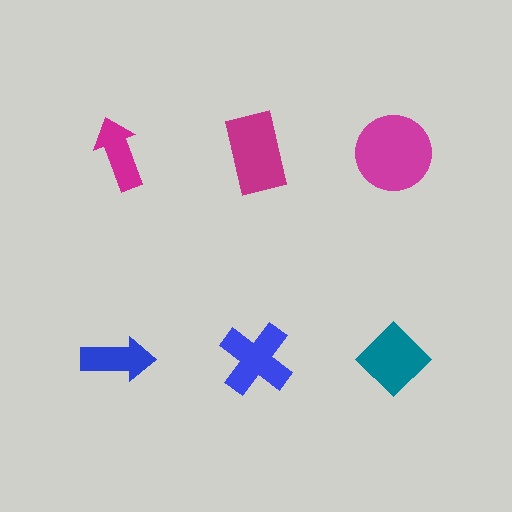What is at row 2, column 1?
A blue arrow.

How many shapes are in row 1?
3 shapes.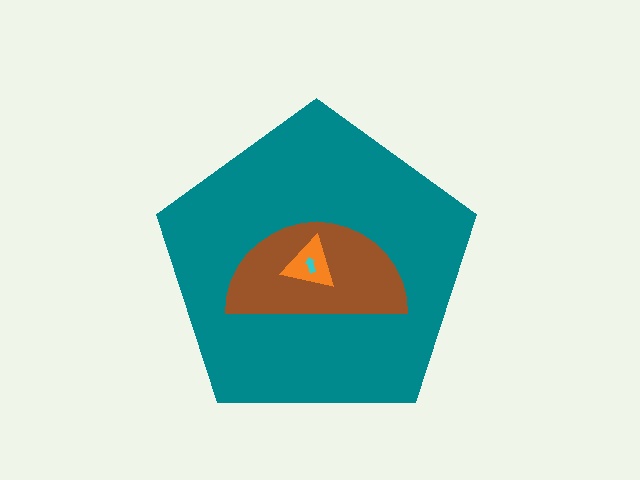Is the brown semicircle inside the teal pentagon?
Yes.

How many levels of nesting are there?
4.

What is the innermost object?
The cyan arrow.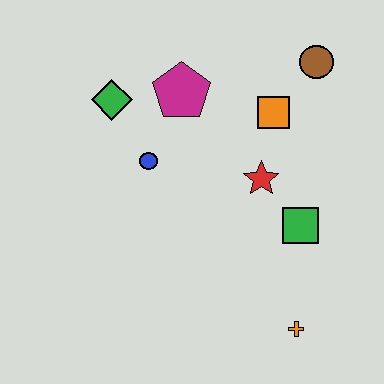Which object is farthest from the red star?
The green diamond is farthest from the red star.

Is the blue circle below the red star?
No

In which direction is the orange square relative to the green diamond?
The orange square is to the right of the green diamond.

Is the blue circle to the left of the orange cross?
Yes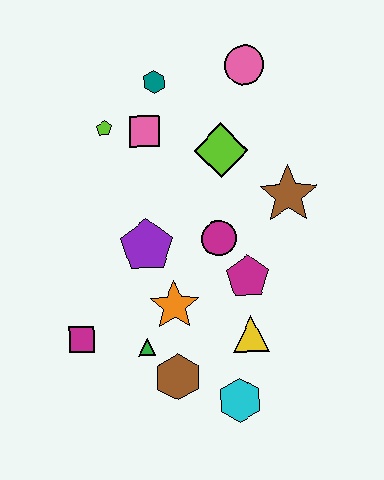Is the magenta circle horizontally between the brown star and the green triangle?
Yes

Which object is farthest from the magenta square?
The pink circle is farthest from the magenta square.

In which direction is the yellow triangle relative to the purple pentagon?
The yellow triangle is to the right of the purple pentagon.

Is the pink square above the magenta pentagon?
Yes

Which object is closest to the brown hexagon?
The green triangle is closest to the brown hexagon.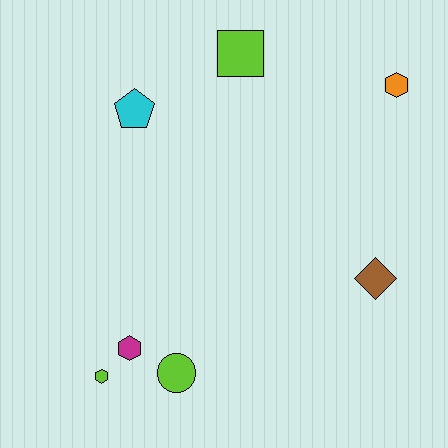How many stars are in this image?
There are no stars.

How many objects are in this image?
There are 7 objects.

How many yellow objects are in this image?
There are no yellow objects.